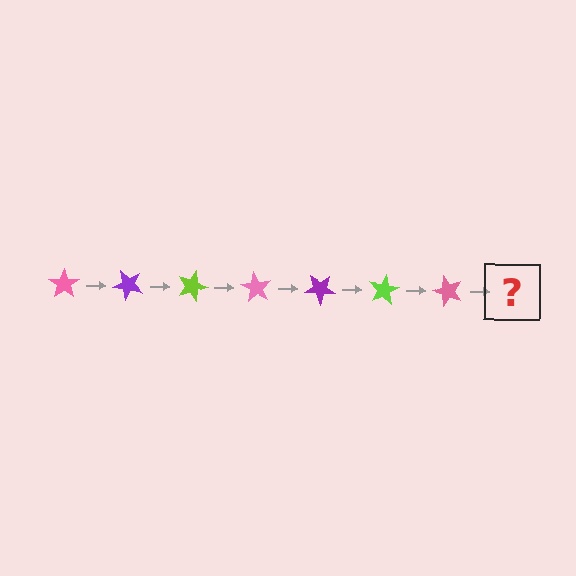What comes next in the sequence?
The next element should be a purple star, rotated 315 degrees from the start.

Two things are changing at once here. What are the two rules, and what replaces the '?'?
The two rules are that it rotates 45 degrees each step and the color cycles through pink, purple, and lime. The '?' should be a purple star, rotated 315 degrees from the start.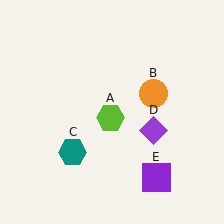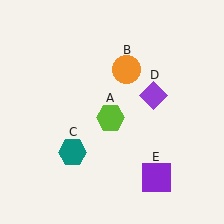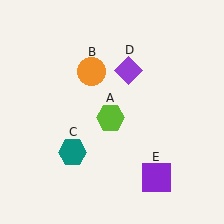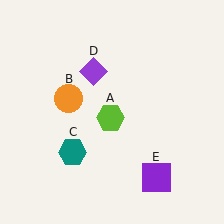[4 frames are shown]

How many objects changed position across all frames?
2 objects changed position: orange circle (object B), purple diamond (object D).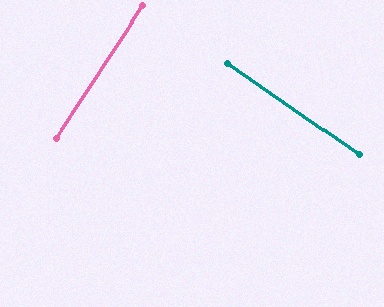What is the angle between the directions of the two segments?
Approximately 88 degrees.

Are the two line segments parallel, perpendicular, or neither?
Perpendicular — they meet at approximately 88°.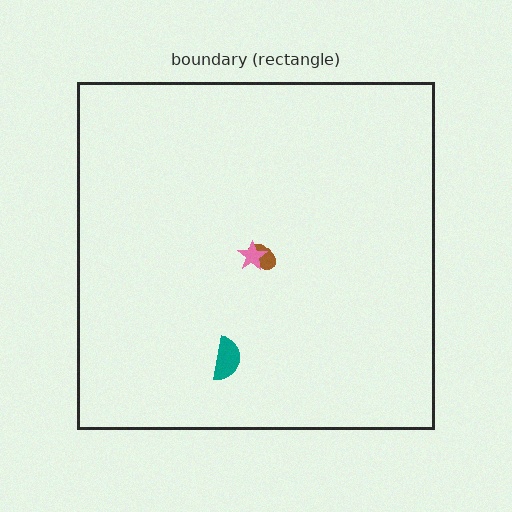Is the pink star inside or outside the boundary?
Inside.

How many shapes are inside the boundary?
3 inside, 0 outside.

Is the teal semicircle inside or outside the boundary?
Inside.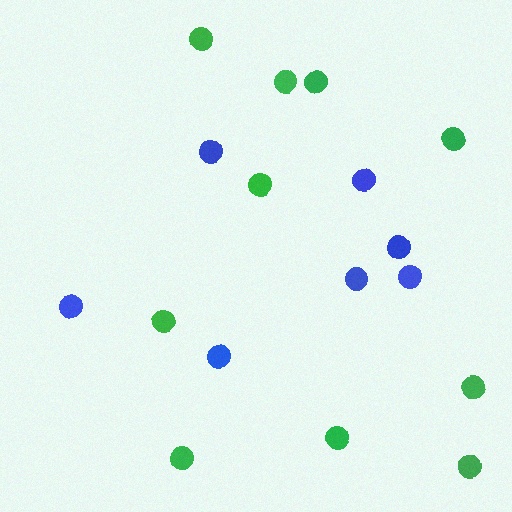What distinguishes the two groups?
There are 2 groups: one group of green circles (10) and one group of blue circles (7).